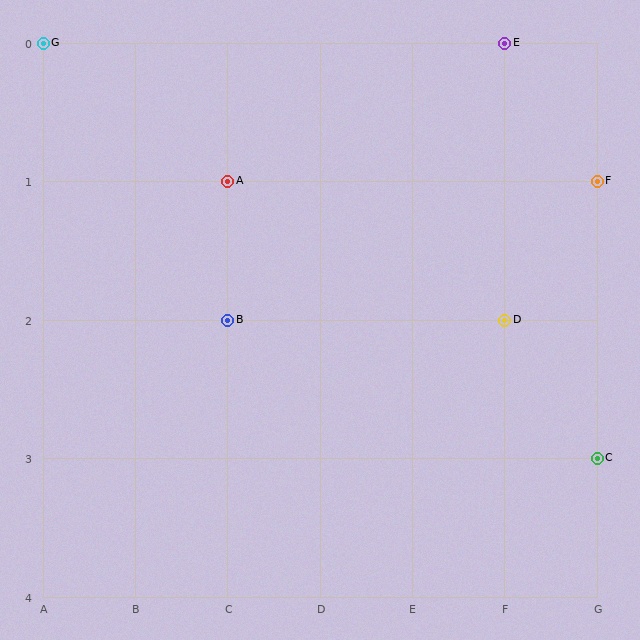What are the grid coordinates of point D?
Point D is at grid coordinates (F, 2).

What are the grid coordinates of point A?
Point A is at grid coordinates (C, 1).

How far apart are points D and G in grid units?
Points D and G are 5 columns and 2 rows apart (about 5.4 grid units diagonally).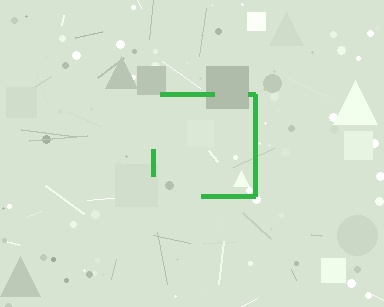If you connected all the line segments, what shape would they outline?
They would outline a square.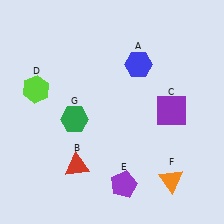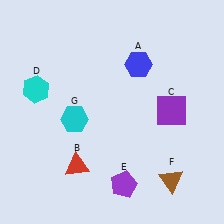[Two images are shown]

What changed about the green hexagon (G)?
In Image 1, G is green. In Image 2, it changed to cyan.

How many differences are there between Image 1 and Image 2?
There are 3 differences between the two images.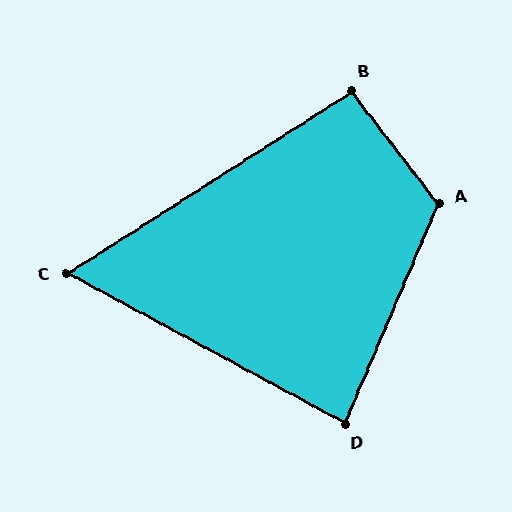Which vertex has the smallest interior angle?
C, at approximately 61 degrees.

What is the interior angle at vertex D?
Approximately 85 degrees (acute).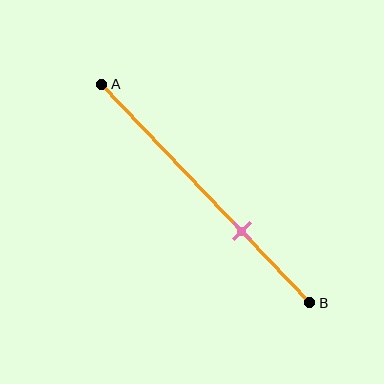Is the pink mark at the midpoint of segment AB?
No, the mark is at about 65% from A, not at the 50% midpoint.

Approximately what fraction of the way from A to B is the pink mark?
The pink mark is approximately 65% of the way from A to B.